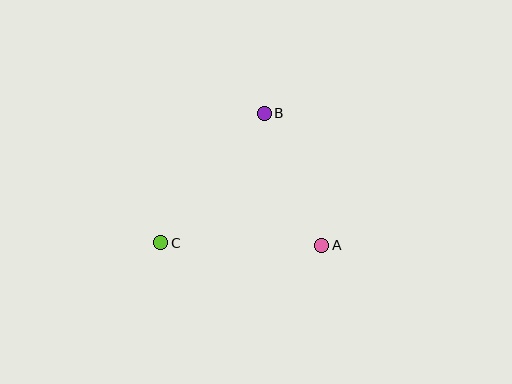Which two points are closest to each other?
Points A and B are closest to each other.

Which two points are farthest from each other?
Points B and C are farthest from each other.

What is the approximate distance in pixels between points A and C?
The distance between A and C is approximately 161 pixels.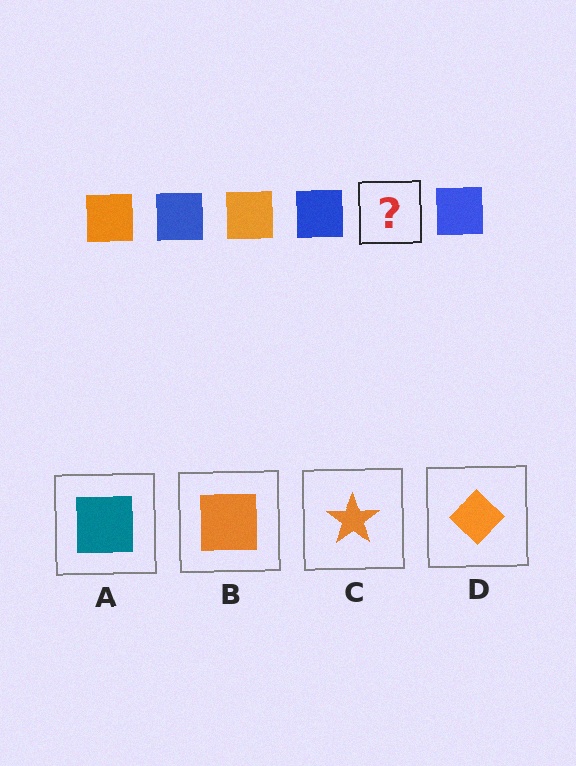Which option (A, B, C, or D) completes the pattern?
B.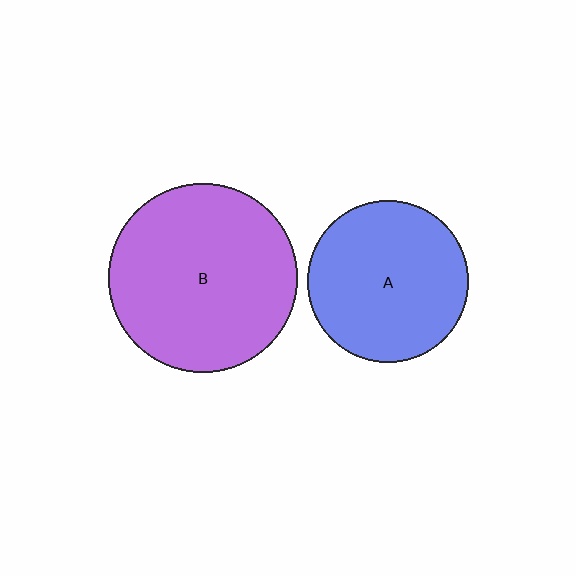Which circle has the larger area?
Circle B (purple).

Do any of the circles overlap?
No, none of the circles overlap.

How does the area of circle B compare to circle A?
Approximately 1.4 times.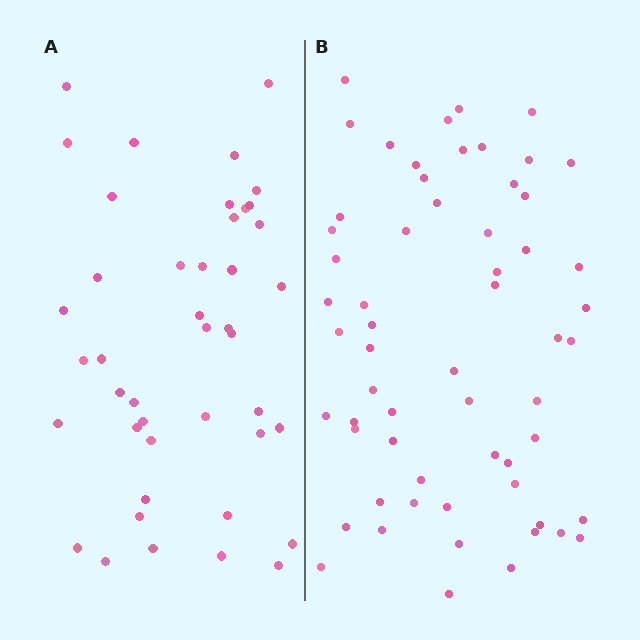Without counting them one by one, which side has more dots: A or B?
Region B (the right region) has more dots.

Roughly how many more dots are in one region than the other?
Region B has approximately 15 more dots than region A.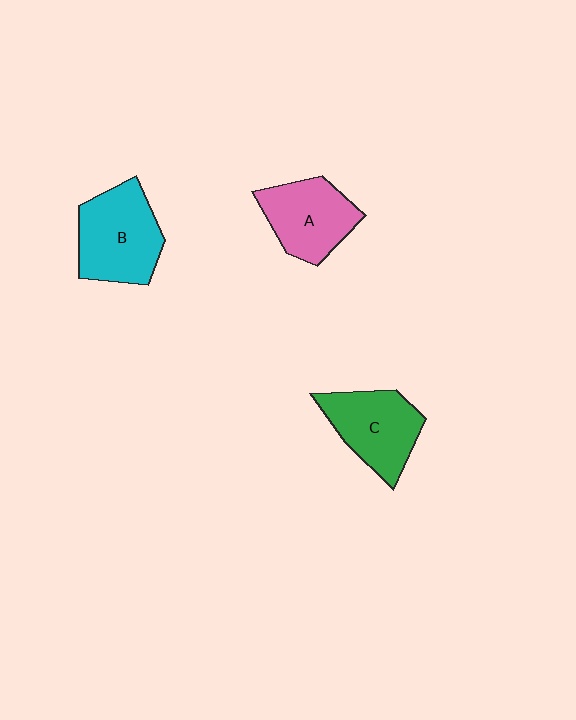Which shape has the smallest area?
Shape A (pink).